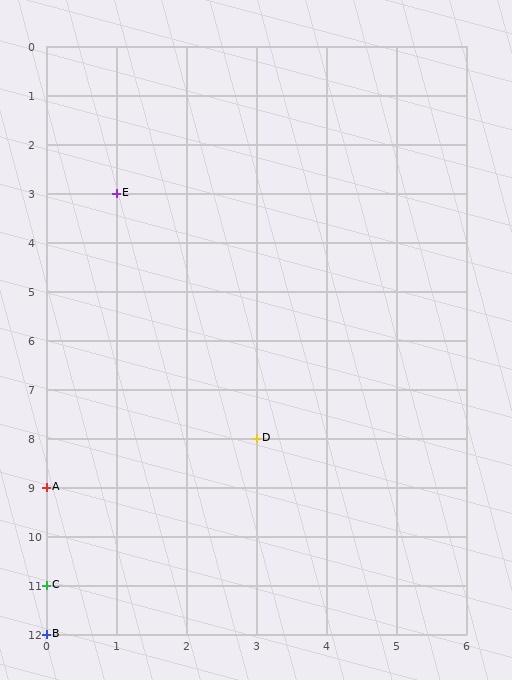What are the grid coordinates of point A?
Point A is at grid coordinates (0, 9).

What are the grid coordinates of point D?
Point D is at grid coordinates (3, 8).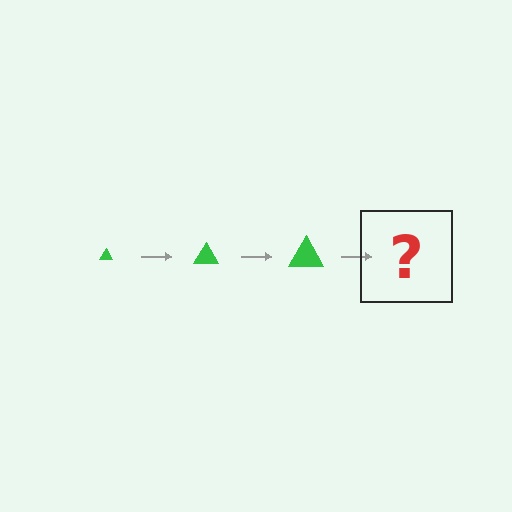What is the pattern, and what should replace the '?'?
The pattern is that the triangle gets progressively larger each step. The '?' should be a green triangle, larger than the previous one.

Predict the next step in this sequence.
The next step is a green triangle, larger than the previous one.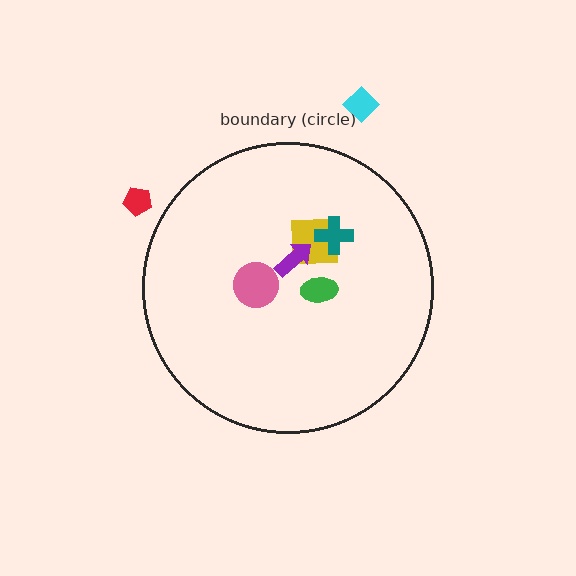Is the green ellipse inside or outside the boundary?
Inside.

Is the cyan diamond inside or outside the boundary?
Outside.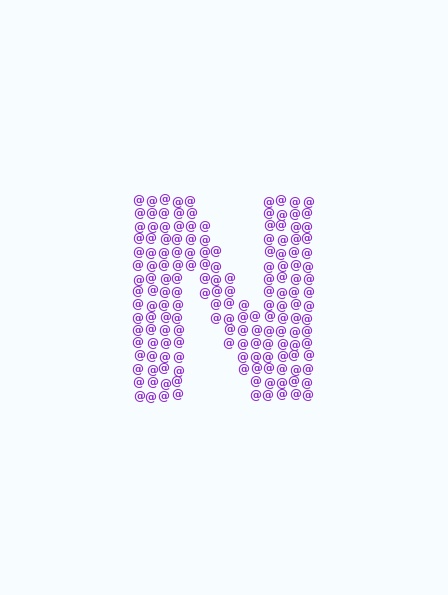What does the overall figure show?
The overall figure shows the letter N.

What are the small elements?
The small elements are at signs.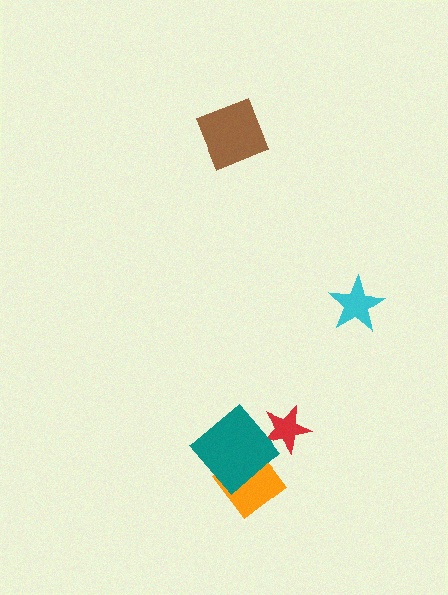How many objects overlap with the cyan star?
0 objects overlap with the cyan star.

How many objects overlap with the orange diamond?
1 object overlaps with the orange diamond.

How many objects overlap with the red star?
0 objects overlap with the red star.